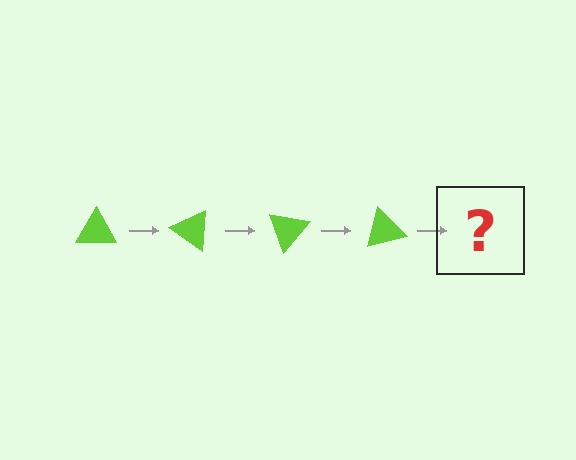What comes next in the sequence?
The next element should be a lime triangle rotated 140 degrees.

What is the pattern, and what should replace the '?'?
The pattern is that the triangle rotates 35 degrees each step. The '?' should be a lime triangle rotated 140 degrees.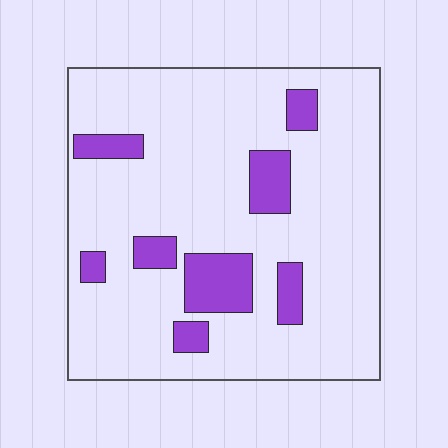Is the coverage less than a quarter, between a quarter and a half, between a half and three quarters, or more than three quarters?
Less than a quarter.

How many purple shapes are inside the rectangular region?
8.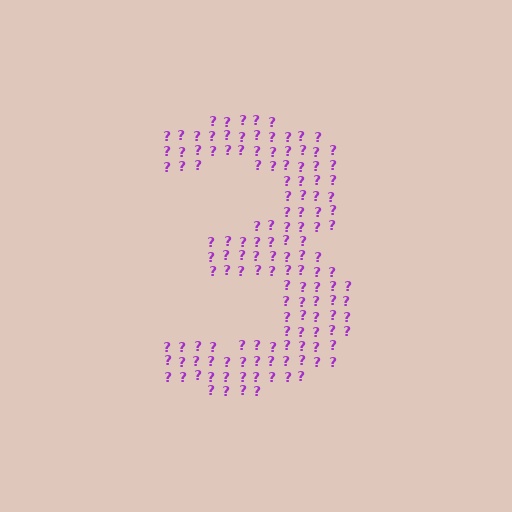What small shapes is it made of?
It is made of small question marks.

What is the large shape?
The large shape is the digit 3.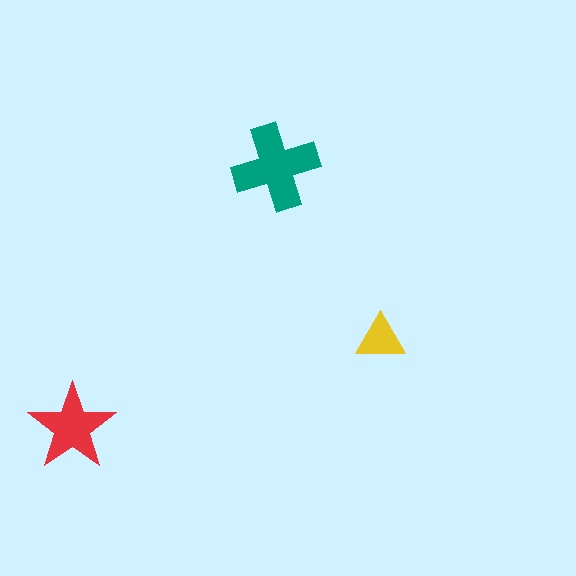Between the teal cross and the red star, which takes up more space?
The teal cross.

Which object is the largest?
The teal cross.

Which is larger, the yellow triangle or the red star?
The red star.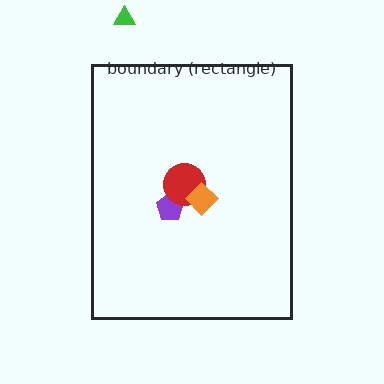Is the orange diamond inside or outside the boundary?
Inside.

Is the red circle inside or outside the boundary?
Inside.